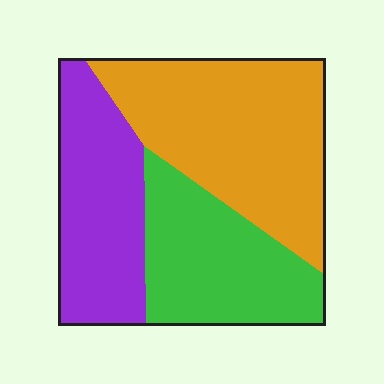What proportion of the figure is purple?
Purple covers roughly 30% of the figure.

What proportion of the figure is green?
Green covers roughly 30% of the figure.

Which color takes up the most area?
Orange, at roughly 40%.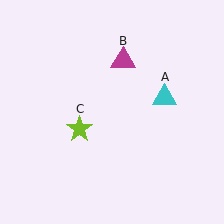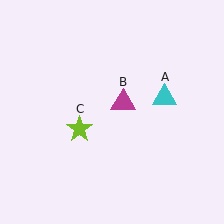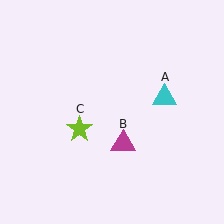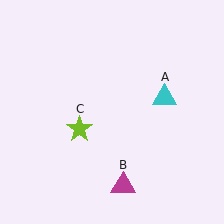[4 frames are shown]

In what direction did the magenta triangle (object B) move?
The magenta triangle (object B) moved down.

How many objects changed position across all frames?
1 object changed position: magenta triangle (object B).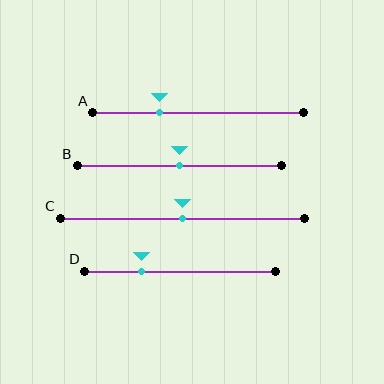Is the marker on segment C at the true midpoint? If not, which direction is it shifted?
Yes, the marker on segment C is at the true midpoint.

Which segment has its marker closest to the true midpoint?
Segment B has its marker closest to the true midpoint.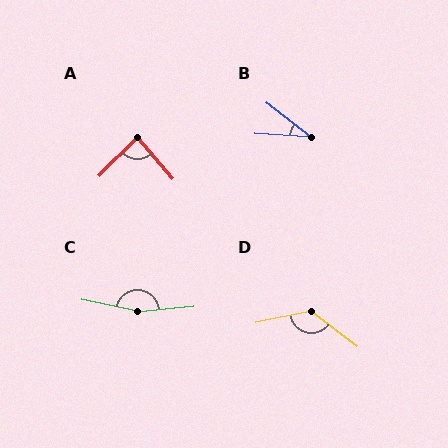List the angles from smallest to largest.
B (33°), A (86°), D (131°), C (162°).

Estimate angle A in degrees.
Approximately 86 degrees.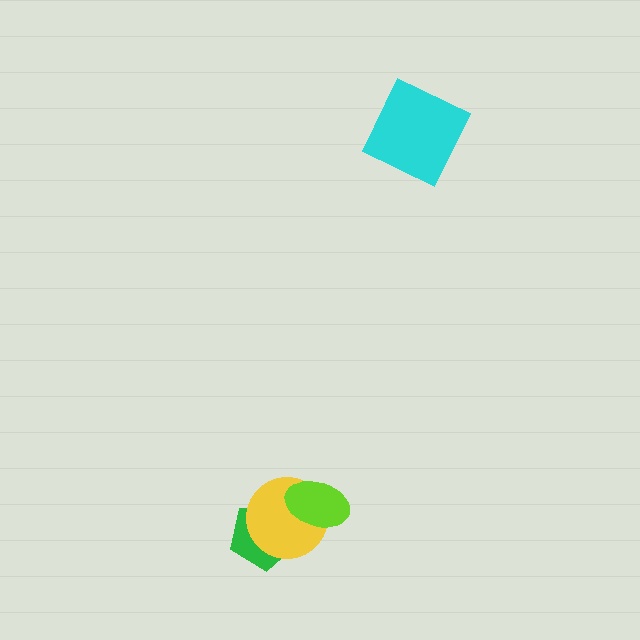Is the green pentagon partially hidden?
Yes, it is partially covered by another shape.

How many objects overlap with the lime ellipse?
2 objects overlap with the lime ellipse.